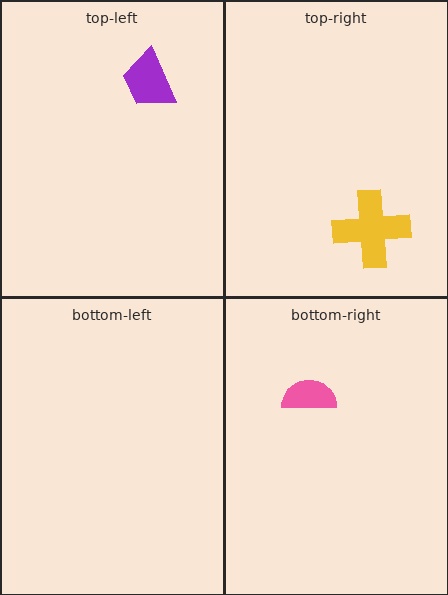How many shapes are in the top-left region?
1.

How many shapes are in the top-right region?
1.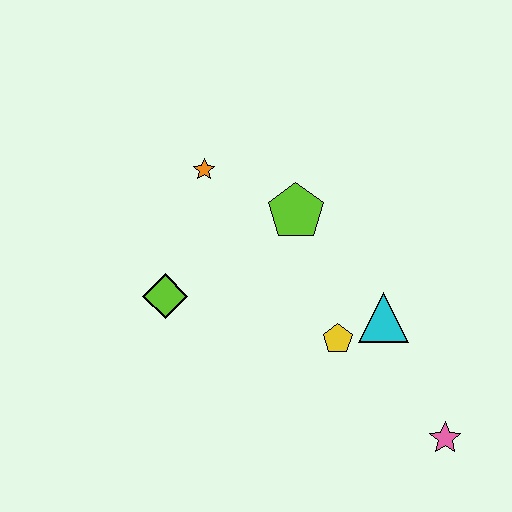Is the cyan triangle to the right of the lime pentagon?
Yes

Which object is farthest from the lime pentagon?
The pink star is farthest from the lime pentagon.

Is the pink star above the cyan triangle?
No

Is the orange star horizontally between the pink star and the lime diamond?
Yes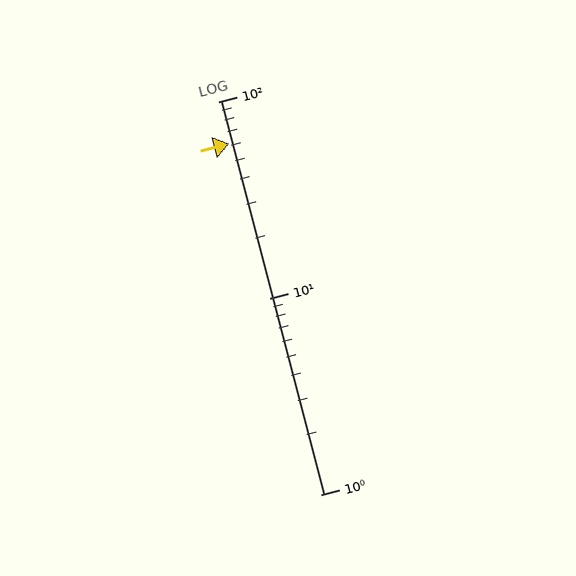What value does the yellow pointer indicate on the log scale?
The pointer indicates approximately 61.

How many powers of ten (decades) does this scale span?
The scale spans 2 decades, from 1 to 100.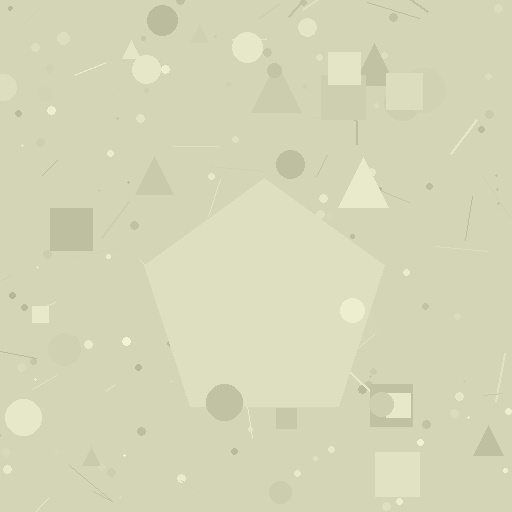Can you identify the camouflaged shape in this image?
The camouflaged shape is a pentagon.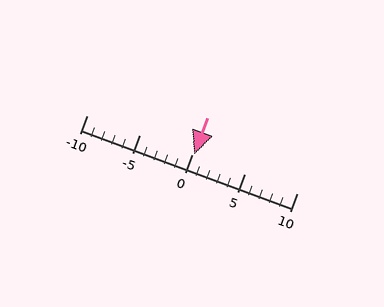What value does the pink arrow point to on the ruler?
The pink arrow points to approximately 0.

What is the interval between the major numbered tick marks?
The major tick marks are spaced 5 units apart.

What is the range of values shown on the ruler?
The ruler shows values from -10 to 10.